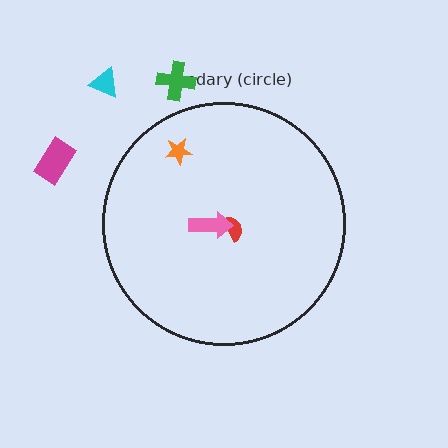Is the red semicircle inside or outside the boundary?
Inside.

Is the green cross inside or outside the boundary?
Outside.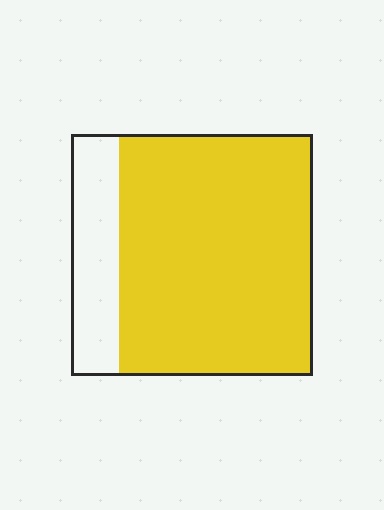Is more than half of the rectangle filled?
Yes.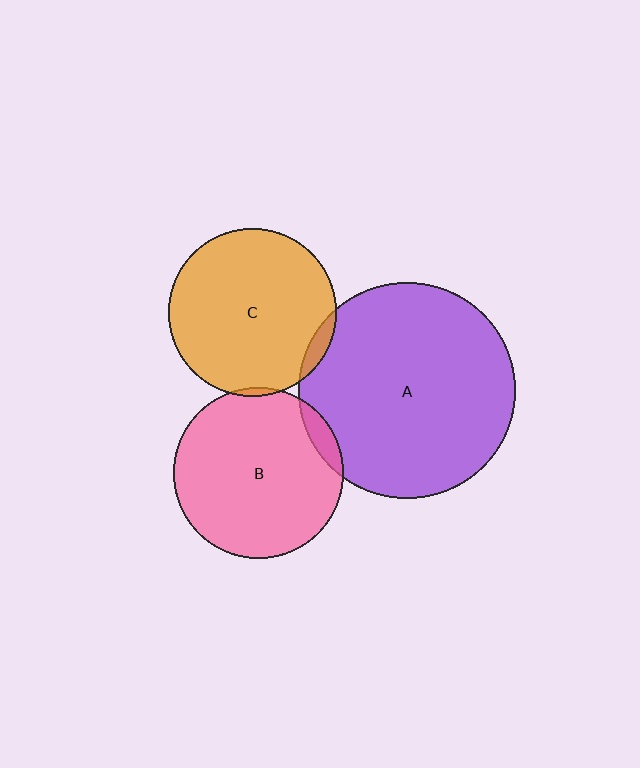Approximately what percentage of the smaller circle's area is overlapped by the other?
Approximately 5%.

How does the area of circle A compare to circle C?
Approximately 1.7 times.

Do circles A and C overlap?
Yes.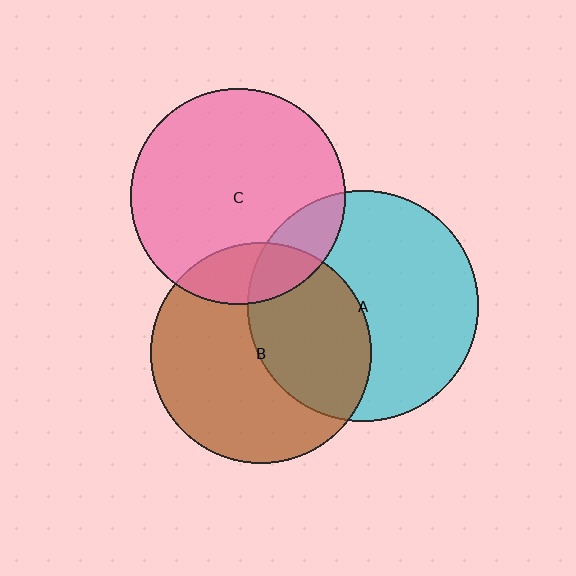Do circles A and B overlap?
Yes.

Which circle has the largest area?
Circle A (cyan).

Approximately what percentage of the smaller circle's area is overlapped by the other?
Approximately 40%.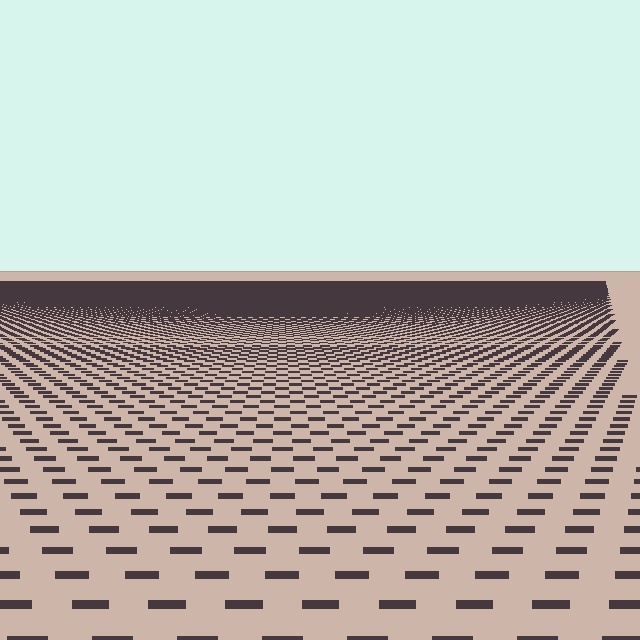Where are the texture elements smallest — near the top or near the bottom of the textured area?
Near the top.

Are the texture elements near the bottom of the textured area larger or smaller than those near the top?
Larger. Near the bottom, elements are closer to the viewer and appear at a bigger on-screen size.